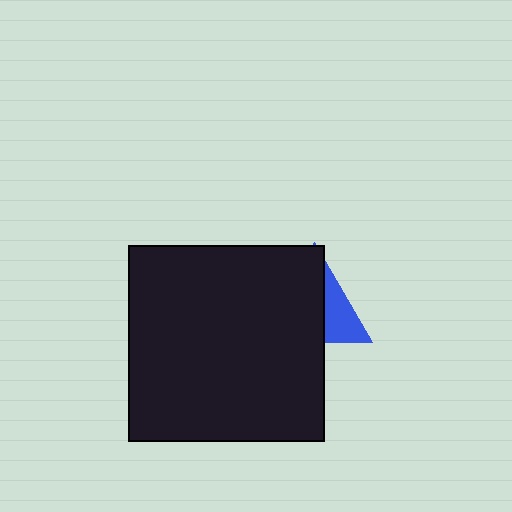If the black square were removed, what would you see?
You would see the complete blue triangle.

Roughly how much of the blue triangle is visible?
A small part of it is visible (roughly 33%).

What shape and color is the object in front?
The object in front is a black square.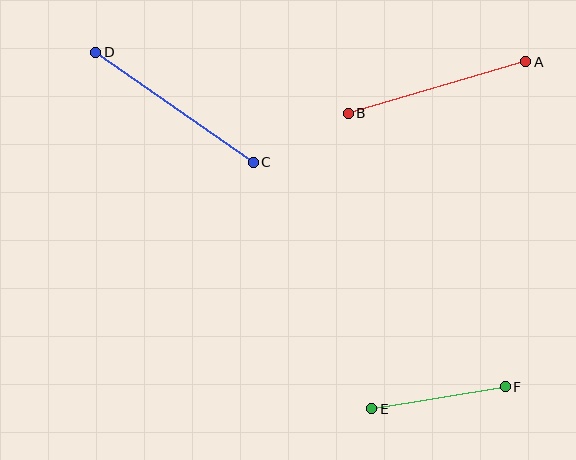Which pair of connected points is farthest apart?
Points C and D are farthest apart.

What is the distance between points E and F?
The distance is approximately 135 pixels.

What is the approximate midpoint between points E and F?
The midpoint is at approximately (439, 398) pixels.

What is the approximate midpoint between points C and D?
The midpoint is at approximately (174, 107) pixels.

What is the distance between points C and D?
The distance is approximately 192 pixels.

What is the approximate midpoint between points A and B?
The midpoint is at approximately (437, 87) pixels.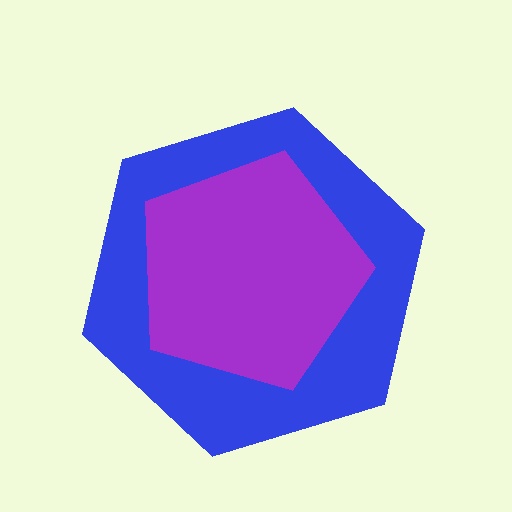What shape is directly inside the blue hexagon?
The purple pentagon.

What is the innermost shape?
The purple pentagon.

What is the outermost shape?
The blue hexagon.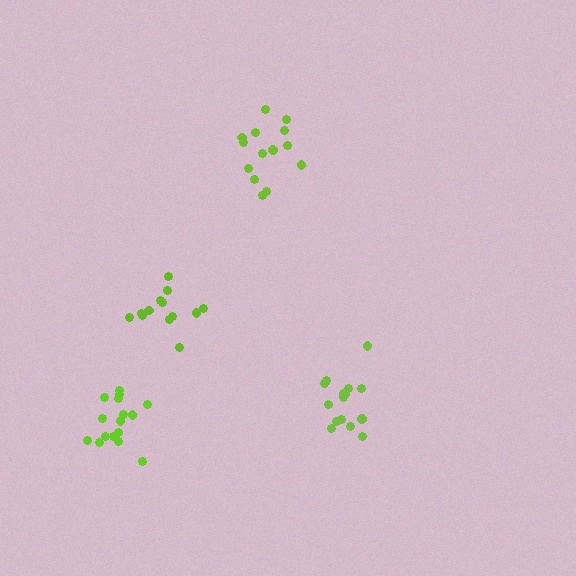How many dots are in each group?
Group 1: 16 dots, Group 2: 14 dots, Group 3: 16 dots, Group 4: 13 dots (59 total).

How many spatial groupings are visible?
There are 4 spatial groupings.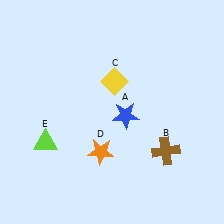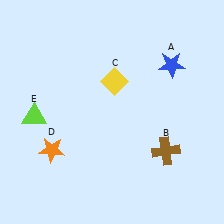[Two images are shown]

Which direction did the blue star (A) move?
The blue star (A) moved up.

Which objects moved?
The objects that moved are: the blue star (A), the orange star (D), the lime triangle (E).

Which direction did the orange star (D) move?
The orange star (D) moved left.